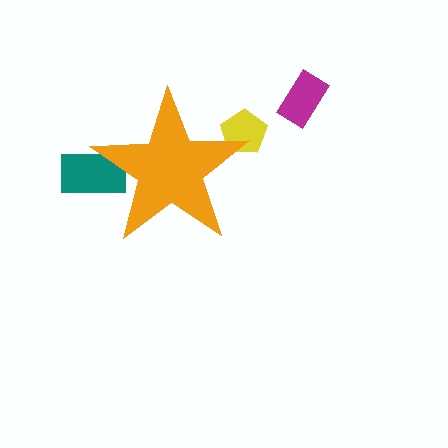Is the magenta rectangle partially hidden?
No, the magenta rectangle is fully visible.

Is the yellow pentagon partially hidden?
Yes, the yellow pentagon is partially hidden behind the orange star.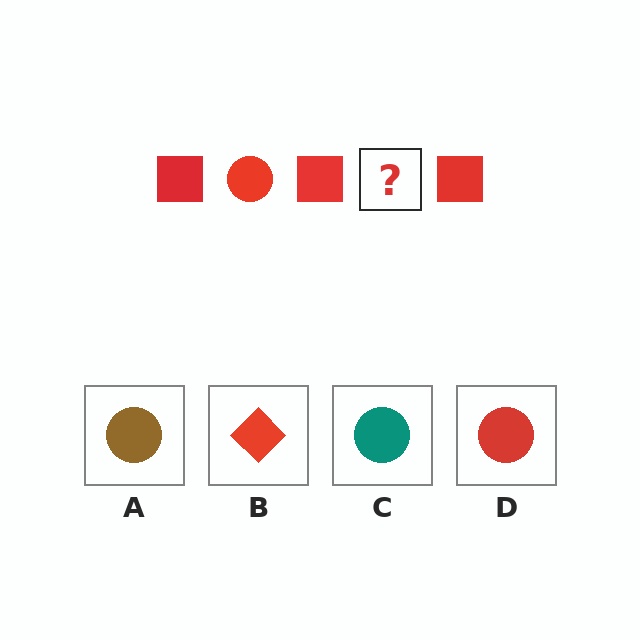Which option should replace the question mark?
Option D.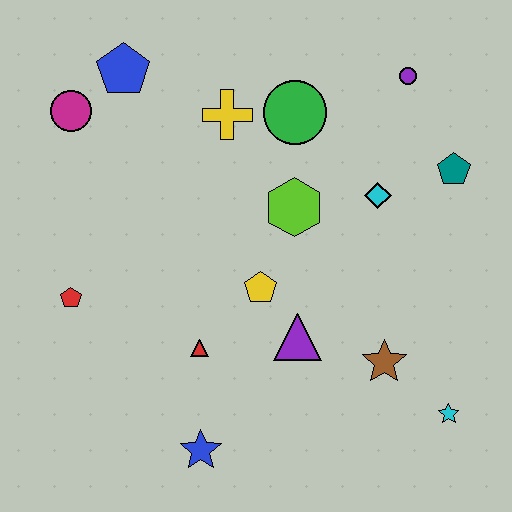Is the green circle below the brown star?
No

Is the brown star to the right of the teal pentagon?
No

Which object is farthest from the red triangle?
The purple circle is farthest from the red triangle.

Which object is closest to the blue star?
The red triangle is closest to the blue star.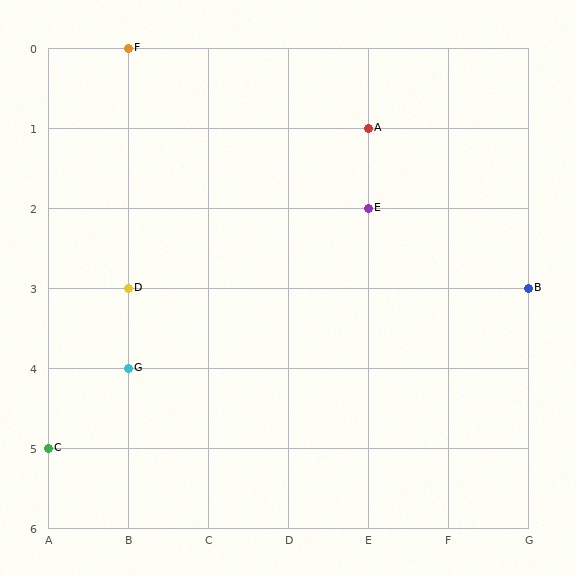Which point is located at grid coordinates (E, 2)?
Point E is at (E, 2).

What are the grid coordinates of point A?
Point A is at grid coordinates (E, 1).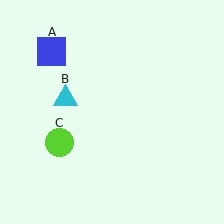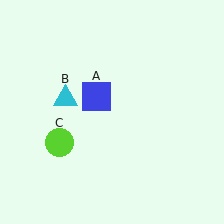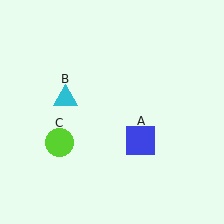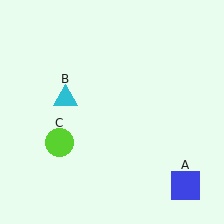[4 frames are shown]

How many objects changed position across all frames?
1 object changed position: blue square (object A).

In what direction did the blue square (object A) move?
The blue square (object A) moved down and to the right.